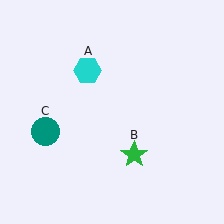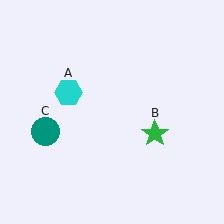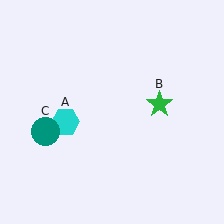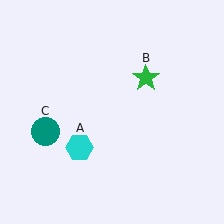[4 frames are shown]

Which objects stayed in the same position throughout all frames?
Teal circle (object C) remained stationary.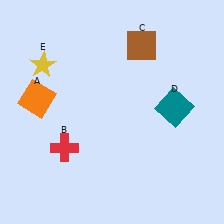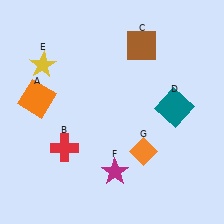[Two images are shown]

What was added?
A magenta star (F), an orange diamond (G) were added in Image 2.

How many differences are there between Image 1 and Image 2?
There are 2 differences between the two images.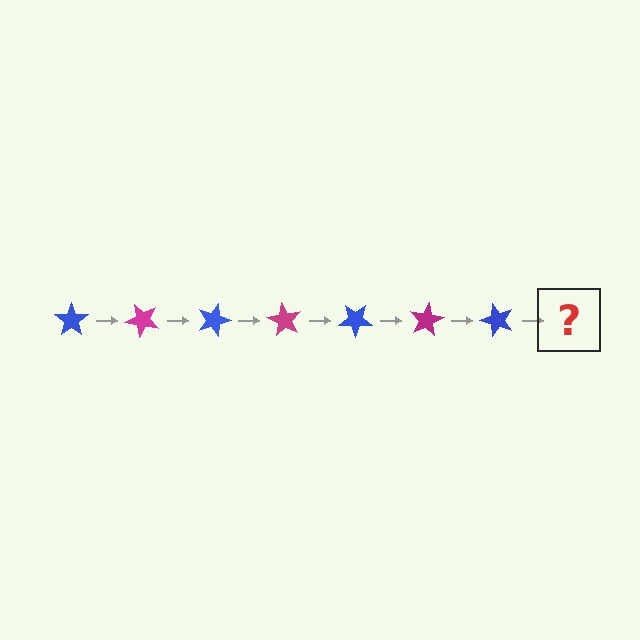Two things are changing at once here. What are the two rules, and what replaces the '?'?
The two rules are that it rotates 45 degrees each step and the color cycles through blue and magenta. The '?' should be a magenta star, rotated 315 degrees from the start.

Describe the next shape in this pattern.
It should be a magenta star, rotated 315 degrees from the start.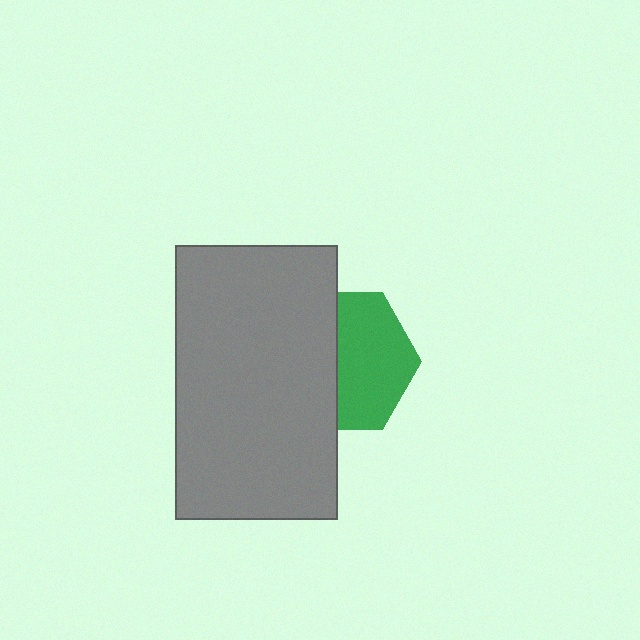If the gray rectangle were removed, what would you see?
You would see the complete green hexagon.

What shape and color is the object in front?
The object in front is a gray rectangle.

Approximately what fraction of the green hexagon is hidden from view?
Roughly 46% of the green hexagon is hidden behind the gray rectangle.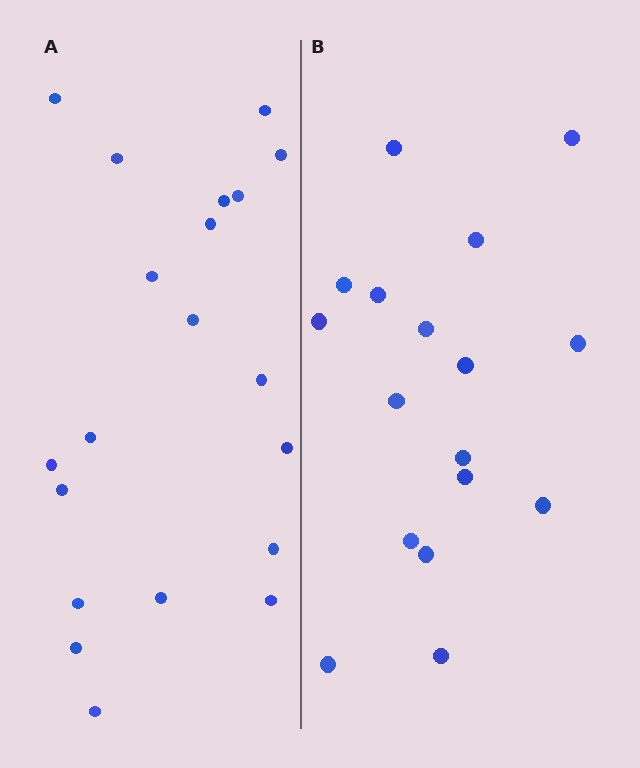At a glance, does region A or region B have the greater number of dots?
Region A (the left region) has more dots.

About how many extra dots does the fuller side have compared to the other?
Region A has just a few more — roughly 2 or 3 more dots than region B.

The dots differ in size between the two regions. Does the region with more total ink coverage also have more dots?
No. Region B has more total ink coverage because its dots are larger, but region A actually contains more individual dots. Total area can be misleading — the number of items is what matters here.